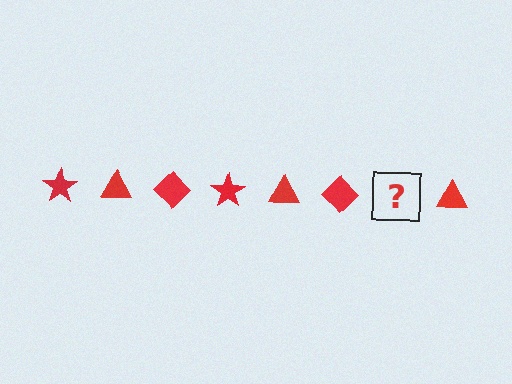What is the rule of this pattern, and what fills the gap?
The rule is that the pattern cycles through star, triangle, diamond shapes in red. The gap should be filled with a red star.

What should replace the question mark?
The question mark should be replaced with a red star.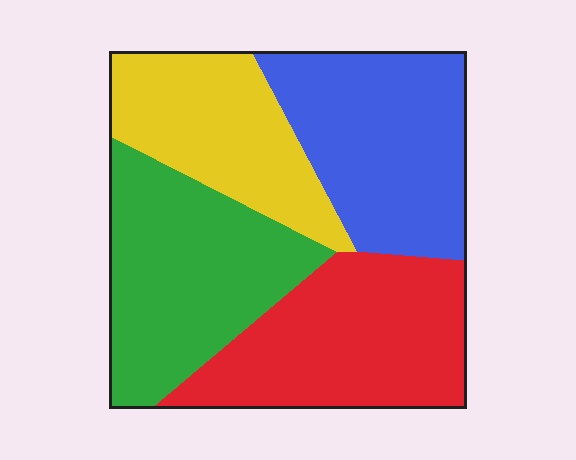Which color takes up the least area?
Yellow, at roughly 20%.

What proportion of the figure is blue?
Blue covers 26% of the figure.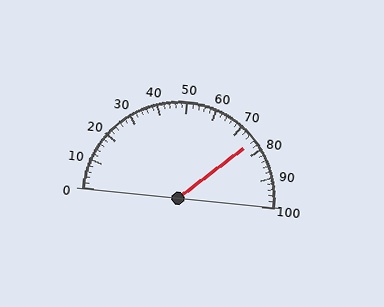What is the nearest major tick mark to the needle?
The nearest major tick mark is 80.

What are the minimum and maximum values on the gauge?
The gauge ranges from 0 to 100.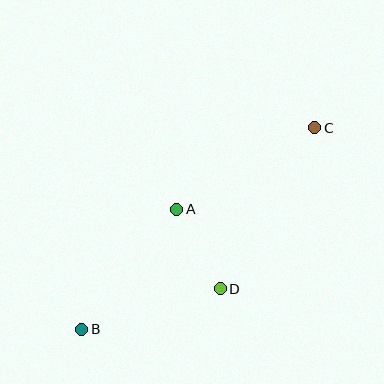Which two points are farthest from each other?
Points B and C are farthest from each other.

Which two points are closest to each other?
Points A and D are closest to each other.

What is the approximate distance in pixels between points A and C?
The distance between A and C is approximately 160 pixels.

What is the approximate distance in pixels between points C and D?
The distance between C and D is approximately 186 pixels.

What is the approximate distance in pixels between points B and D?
The distance between B and D is approximately 144 pixels.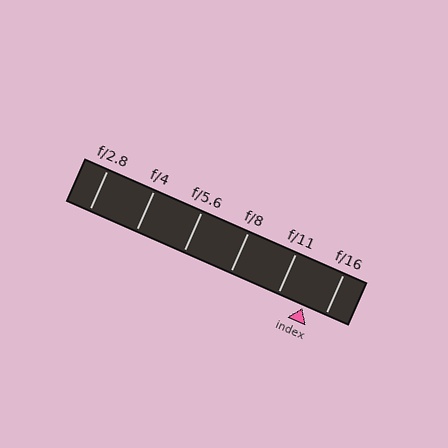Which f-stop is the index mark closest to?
The index mark is closest to f/16.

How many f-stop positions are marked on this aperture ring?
There are 6 f-stop positions marked.